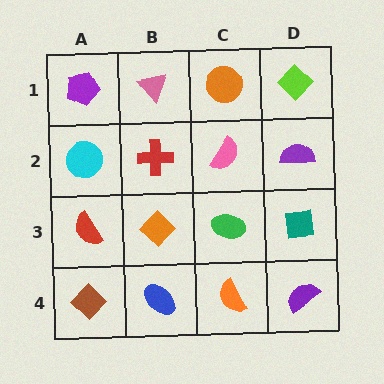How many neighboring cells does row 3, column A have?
3.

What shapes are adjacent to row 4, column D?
A teal square (row 3, column D), an orange semicircle (row 4, column C).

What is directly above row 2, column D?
A lime diamond.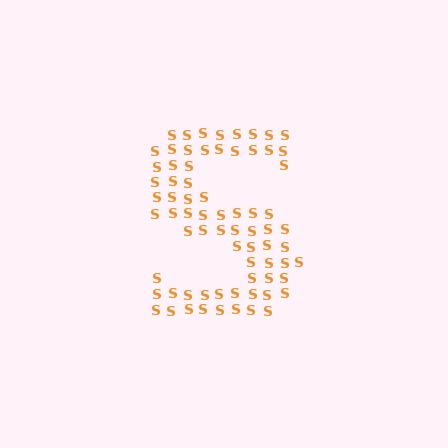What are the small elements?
The small elements are letter S's.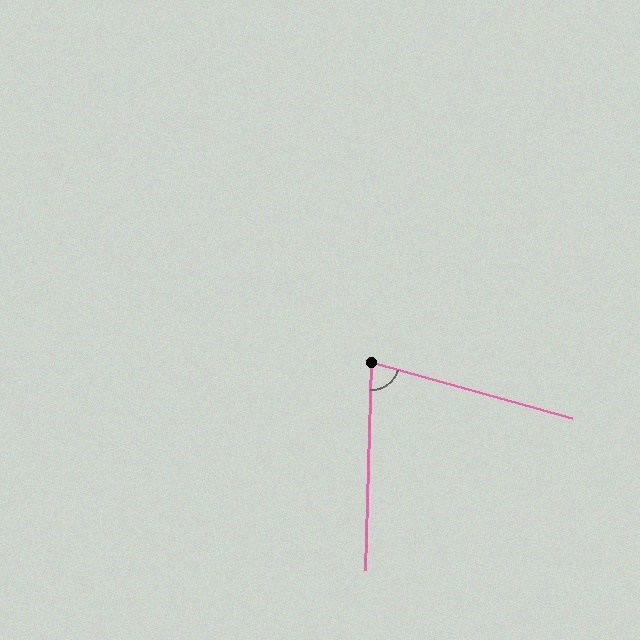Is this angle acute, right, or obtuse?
It is acute.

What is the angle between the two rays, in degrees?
Approximately 76 degrees.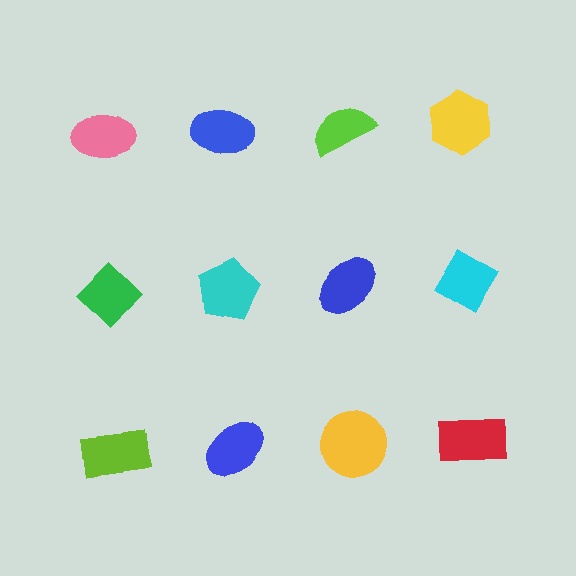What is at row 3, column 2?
A blue ellipse.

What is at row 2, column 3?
A blue ellipse.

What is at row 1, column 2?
A blue ellipse.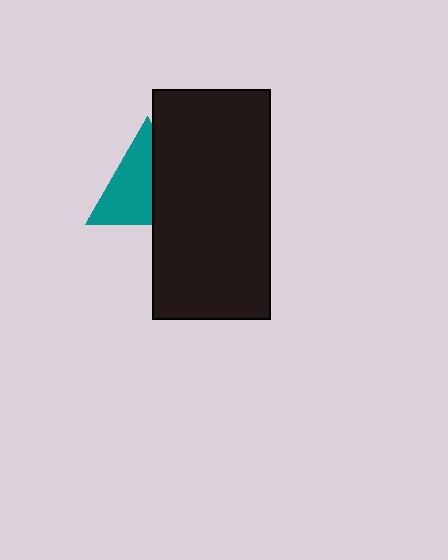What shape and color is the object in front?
The object in front is a black rectangle.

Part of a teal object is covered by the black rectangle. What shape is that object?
It is a triangle.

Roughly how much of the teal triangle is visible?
About half of it is visible (roughly 56%).